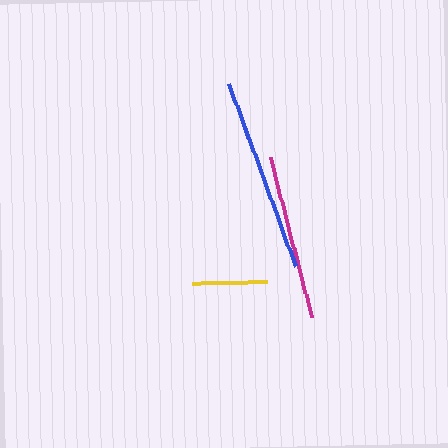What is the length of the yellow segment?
The yellow segment is approximately 75 pixels long.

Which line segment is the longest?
The blue line is the longest at approximately 195 pixels.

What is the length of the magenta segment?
The magenta segment is approximately 165 pixels long.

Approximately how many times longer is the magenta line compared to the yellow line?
The magenta line is approximately 2.2 times the length of the yellow line.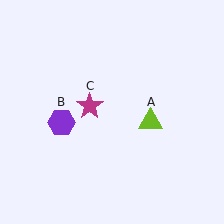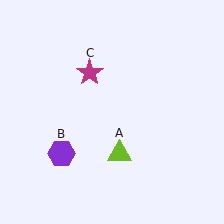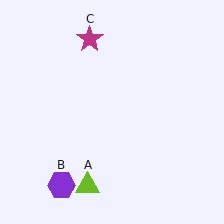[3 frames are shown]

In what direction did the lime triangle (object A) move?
The lime triangle (object A) moved down and to the left.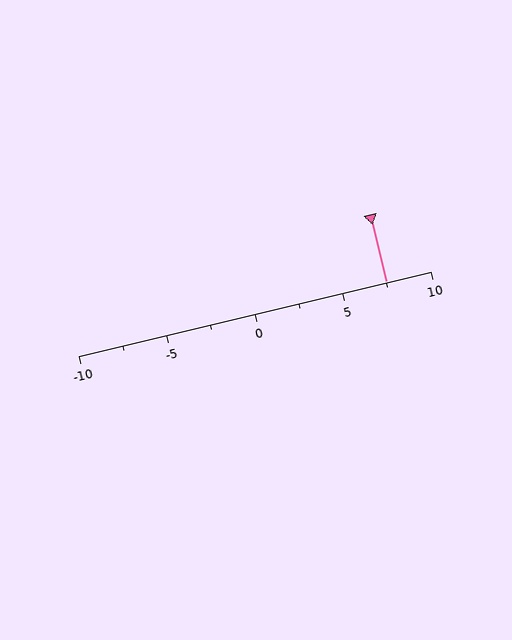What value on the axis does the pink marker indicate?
The marker indicates approximately 7.5.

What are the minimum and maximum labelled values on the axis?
The axis runs from -10 to 10.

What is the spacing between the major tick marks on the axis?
The major ticks are spaced 5 apart.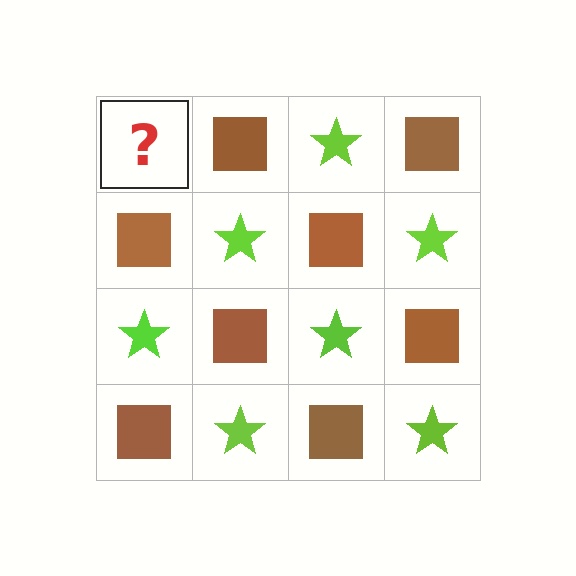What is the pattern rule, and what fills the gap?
The rule is that it alternates lime star and brown square in a checkerboard pattern. The gap should be filled with a lime star.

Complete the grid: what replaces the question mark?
The question mark should be replaced with a lime star.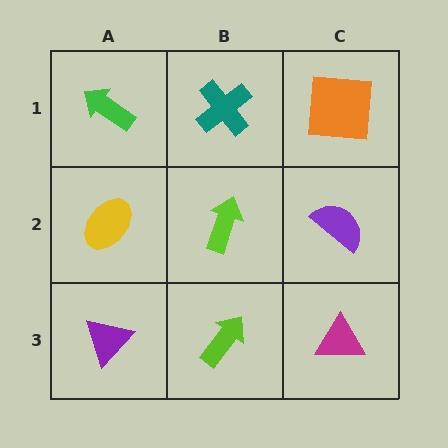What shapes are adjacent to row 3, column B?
A lime arrow (row 2, column B), a purple triangle (row 3, column A), a magenta triangle (row 3, column C).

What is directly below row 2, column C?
A magenta triangle.